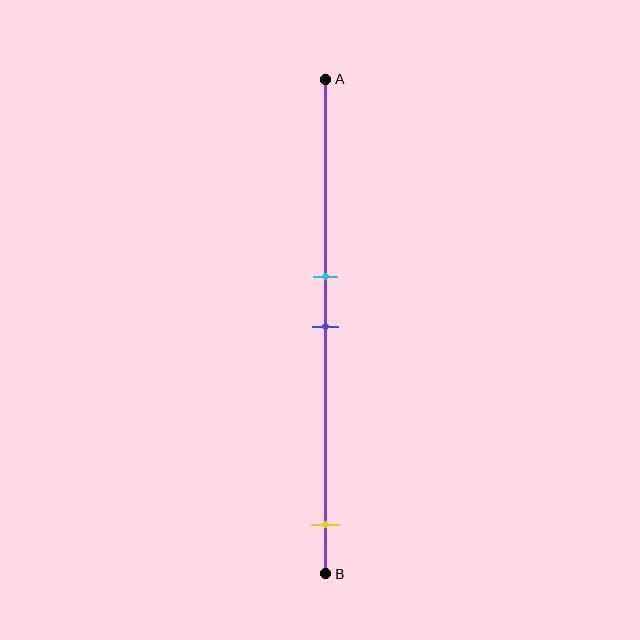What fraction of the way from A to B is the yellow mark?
The yellow mark is approximately 90% (0.9) of the way from A to B.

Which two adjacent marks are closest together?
The cyan and blue marks are the closest adjacent pair.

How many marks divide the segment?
There are 3 marks dividing the segment.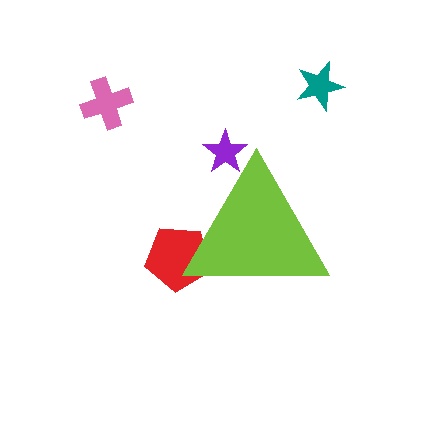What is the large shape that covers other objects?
A lime triangle.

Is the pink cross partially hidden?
No, the pink cross is fully visible.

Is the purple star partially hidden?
Yes, the purple star is partially hidden behind the lime triangle.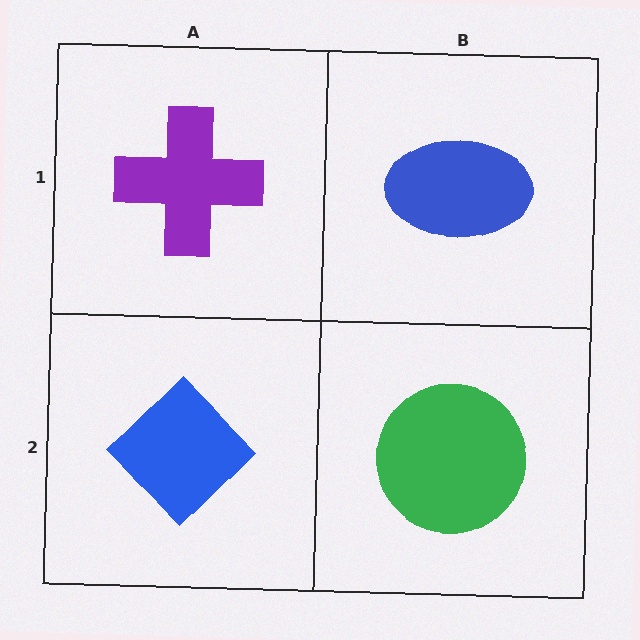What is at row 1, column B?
A blue ellipse.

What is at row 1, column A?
A purple cross.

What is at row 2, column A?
A blue diamond.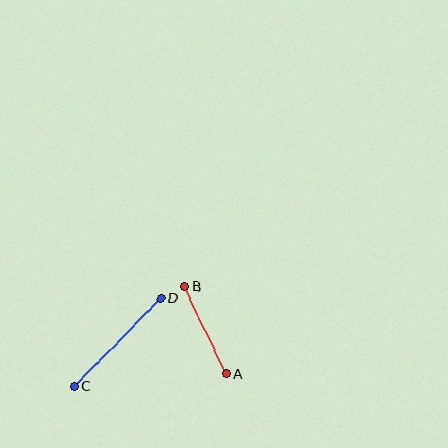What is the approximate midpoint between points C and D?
The midpoint is at approximately (117, 342) pixels.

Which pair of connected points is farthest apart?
Points C and D are farthest apart.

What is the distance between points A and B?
The distance is approximately 97 pixels.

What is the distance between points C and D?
The distance is approximately 124 pixels.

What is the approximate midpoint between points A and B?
The midpoint is at approximately (205, 330) pixels.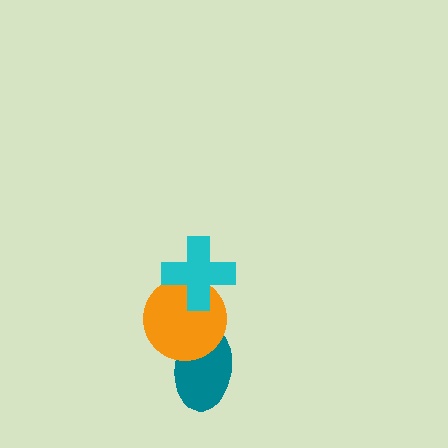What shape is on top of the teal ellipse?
The orange circle is on top of the teal ellipse.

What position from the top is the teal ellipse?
The teal ellipse is 3rd from the top.